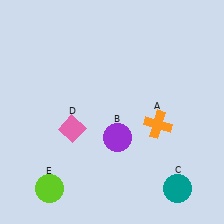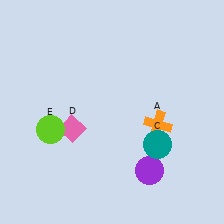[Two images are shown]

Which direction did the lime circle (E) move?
The lime circle (E) moved up.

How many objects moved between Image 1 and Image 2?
3 objects moved between the two images.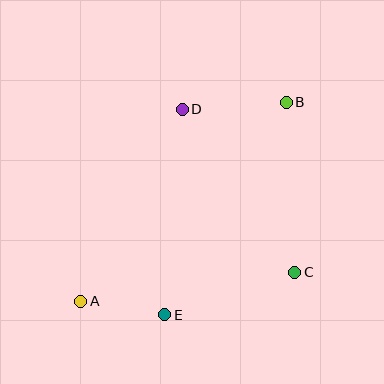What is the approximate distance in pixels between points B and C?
The distance between B and C is approximately 170 pixels.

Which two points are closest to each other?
Points A and E are closest to each other.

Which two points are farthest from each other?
Points A and B are farthest from each other.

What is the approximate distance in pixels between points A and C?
The distance between A and C is approximately 216 pixels.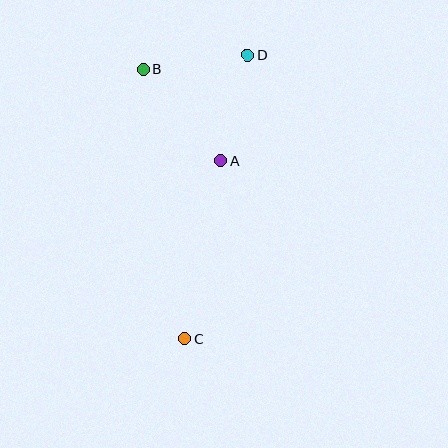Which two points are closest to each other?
Points B and D are closest to each other.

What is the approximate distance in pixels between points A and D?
The distance between A and D is approximately 109 pixels.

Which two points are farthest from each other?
Points C and D are farthest from each other.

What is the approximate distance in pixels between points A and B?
The distance between A and B is approximately 120 pixels.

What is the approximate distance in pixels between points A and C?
The distance between A and C is approximately 182 pixels.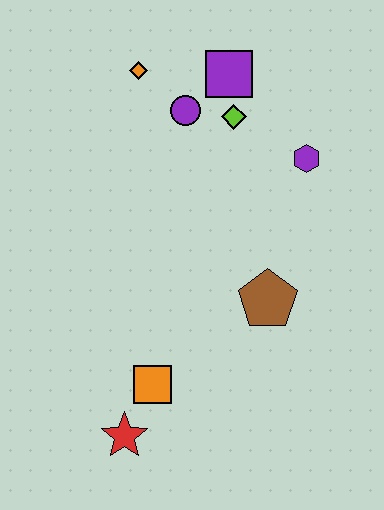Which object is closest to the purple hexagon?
The lime diamond is closest to the purple hexagon.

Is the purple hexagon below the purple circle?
Yes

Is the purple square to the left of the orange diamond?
No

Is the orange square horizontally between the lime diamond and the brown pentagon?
No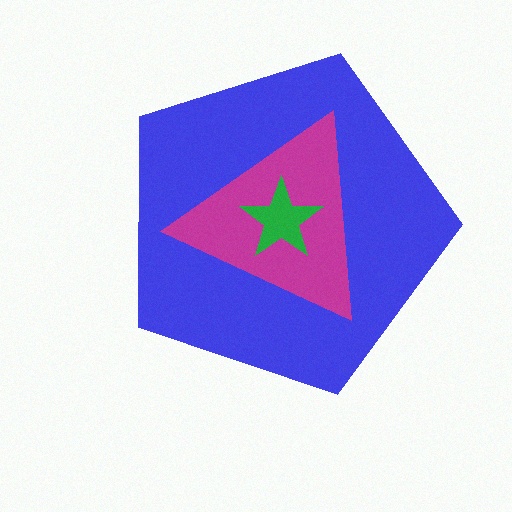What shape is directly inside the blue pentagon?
The magenta triangle.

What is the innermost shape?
The green star.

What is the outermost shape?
The blue pentagon.